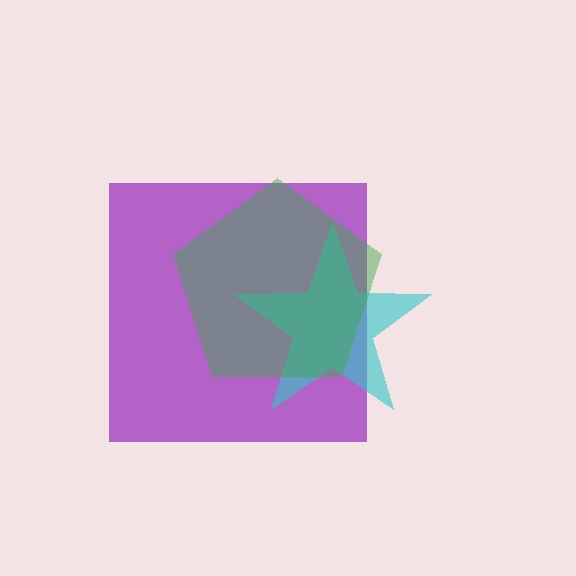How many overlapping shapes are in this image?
There are 3 overlapping shapes in the image.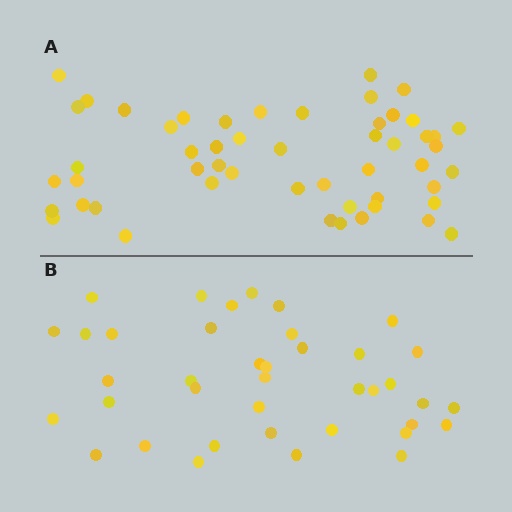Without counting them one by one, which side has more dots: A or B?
Region A (the top region) has more dots.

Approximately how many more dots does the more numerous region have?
Region A has approximately 15 more dots than region B.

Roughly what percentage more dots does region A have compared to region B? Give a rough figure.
About 35% more.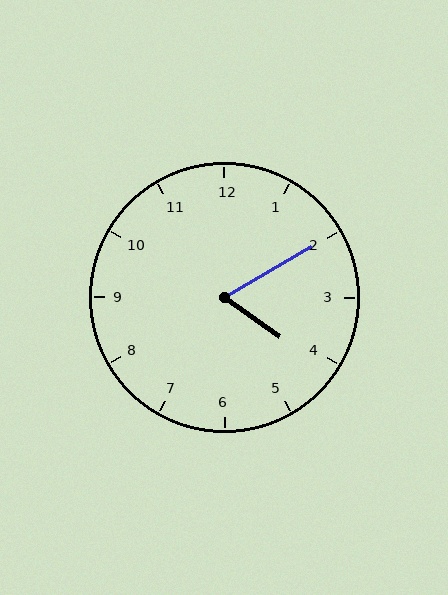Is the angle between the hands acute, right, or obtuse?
It is acute.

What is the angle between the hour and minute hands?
Approximately 65 degrees.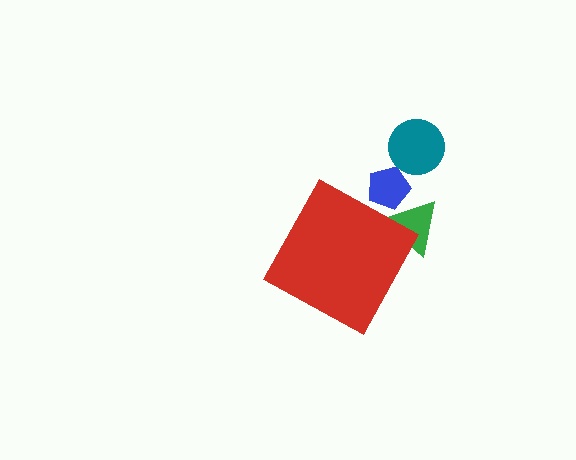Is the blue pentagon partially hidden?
Yes, the blue pentagon is partially hidden behind the red diamond.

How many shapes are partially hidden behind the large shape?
2 shapes are partially hidden.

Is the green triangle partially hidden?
Yes, the green triangle is partially hidden behind the red diamond.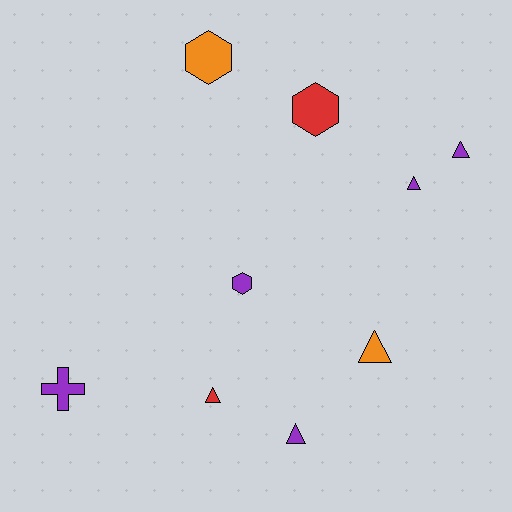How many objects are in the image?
There are 9 objects.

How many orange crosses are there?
There are no orange crosses.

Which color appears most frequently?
Purple, with 5 objects.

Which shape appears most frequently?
Triangle, with 5 objects.